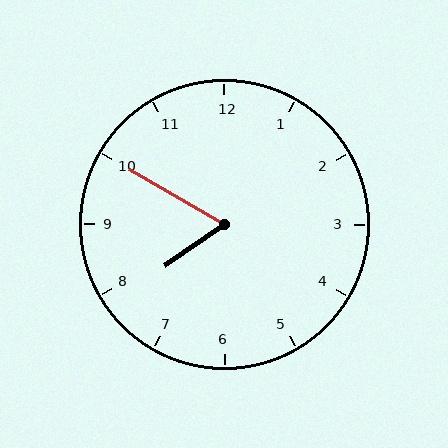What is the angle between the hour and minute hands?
Approximately 65 degrees.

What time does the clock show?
7:50.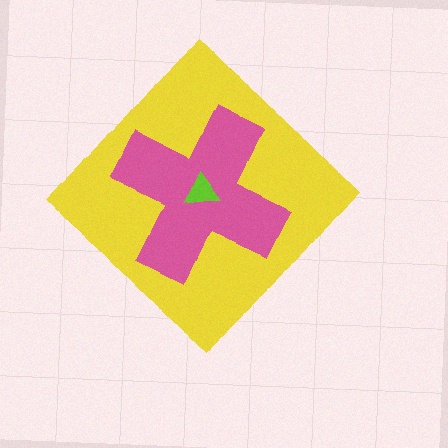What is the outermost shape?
The yellow diamond.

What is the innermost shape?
The lime triangle.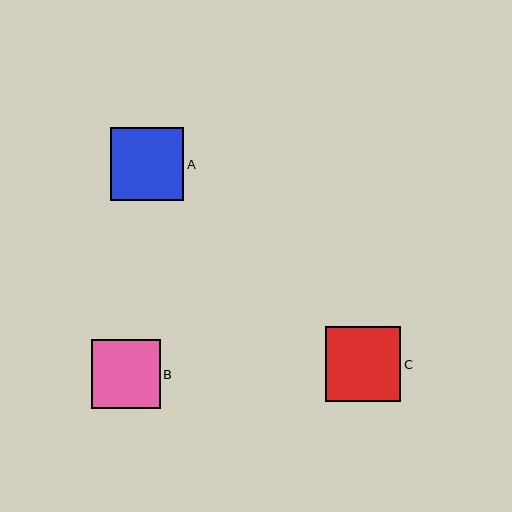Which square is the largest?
Square C is the largest with a size of approximately 75 pixels.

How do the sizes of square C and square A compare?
Square C and square A are approximately the same size.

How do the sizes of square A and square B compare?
Square A and square B are approximately the same size.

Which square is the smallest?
Square B is the smallest with a size of approximately 68 pixels.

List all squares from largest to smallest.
From largest to smallest: C, A, B.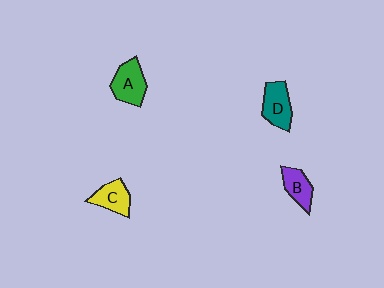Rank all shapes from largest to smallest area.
From largest to smallest: A (green), D (teal), C (yellow), B (purple).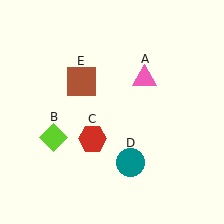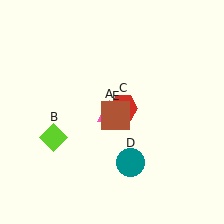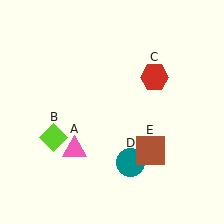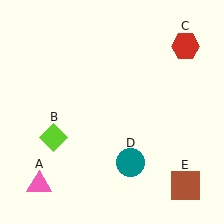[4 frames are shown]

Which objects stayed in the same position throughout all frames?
Lime diamond (object B) and teal circle (object D) remained stationary.